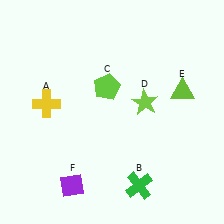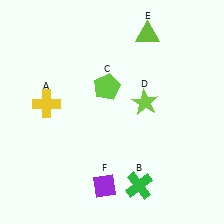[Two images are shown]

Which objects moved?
The objects that moved are: the lime triangle (E), the purple diamond (F).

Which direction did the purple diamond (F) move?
The purple diamond (F) moved right.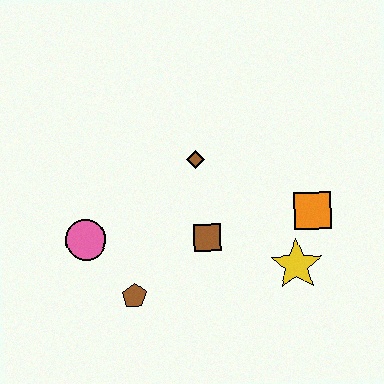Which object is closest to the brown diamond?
The brown square is closest to the brown diamond.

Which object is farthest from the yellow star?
The pink circle is farthest from the yellow star.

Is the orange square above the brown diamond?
No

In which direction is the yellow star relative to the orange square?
The yellow star is below the orange square.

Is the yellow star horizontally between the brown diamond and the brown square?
No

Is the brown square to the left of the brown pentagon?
No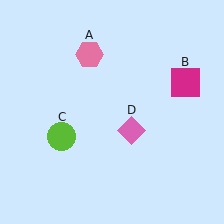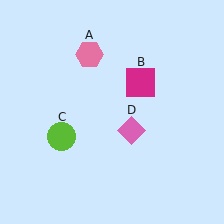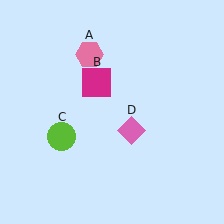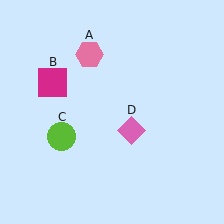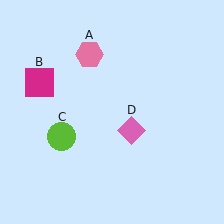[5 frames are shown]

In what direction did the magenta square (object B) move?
The magenta square (object B) moved left.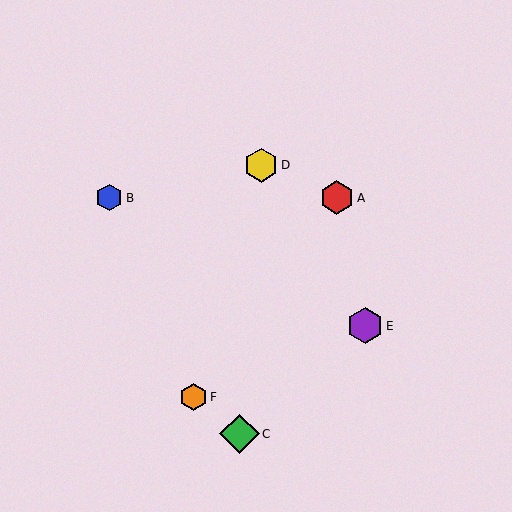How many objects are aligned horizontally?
2 objects (A, B) are aligned horizontally.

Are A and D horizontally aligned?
No, A is at y≈198 and D is at y≈165.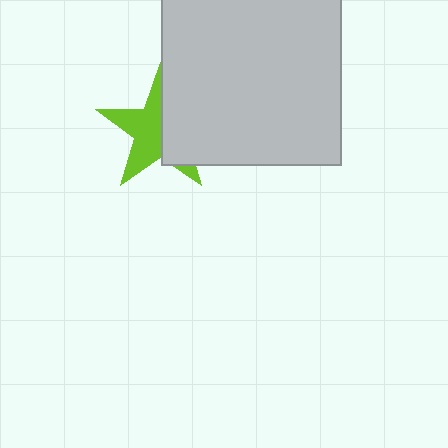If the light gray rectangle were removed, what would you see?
You would see the complete lime star.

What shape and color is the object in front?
The object in front is a light gray rectangle.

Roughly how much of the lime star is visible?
About half of it is visible (roughly 55%).